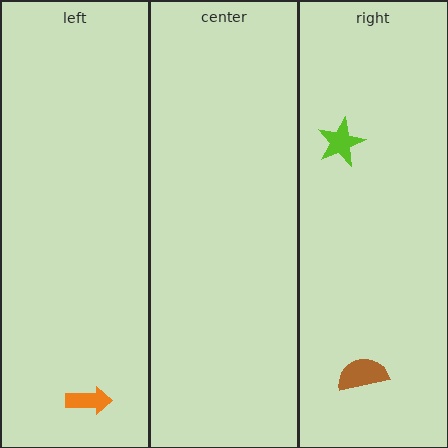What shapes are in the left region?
The orange arrow.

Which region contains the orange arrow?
The left region.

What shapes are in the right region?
The lime star, the brown semicircle.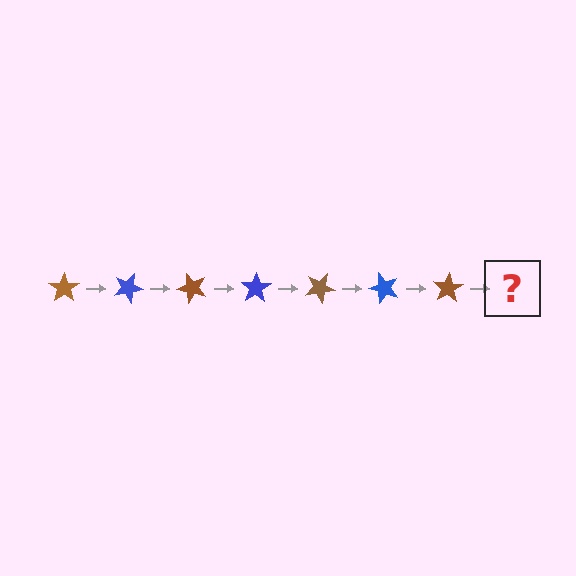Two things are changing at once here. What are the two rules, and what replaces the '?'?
The two rules are that it rotates 25 degrees each step and the color cycles through brown and blue. The '?' should be a blue star, rotated 175 degrees from the start.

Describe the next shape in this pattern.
It should be a blue star, rotated 175 degrees from the start.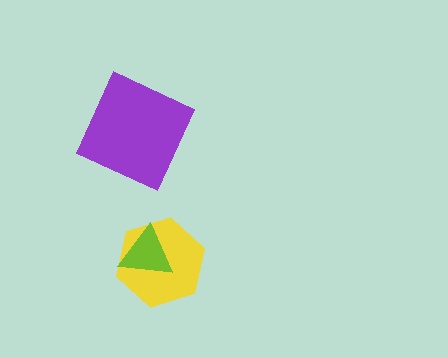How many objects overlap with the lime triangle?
1 object overlaps with the lime triangle.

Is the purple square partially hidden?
No, no other shape covers it.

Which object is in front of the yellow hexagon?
The lime triangle is in front of the yellow hexagon.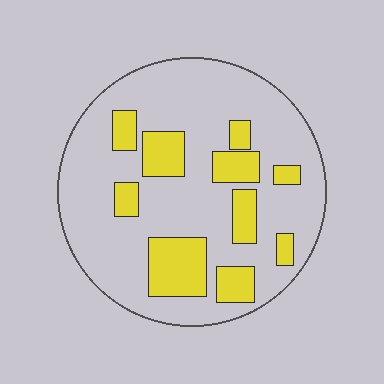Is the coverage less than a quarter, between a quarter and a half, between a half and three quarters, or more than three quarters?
Less than a quarter.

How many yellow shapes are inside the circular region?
10.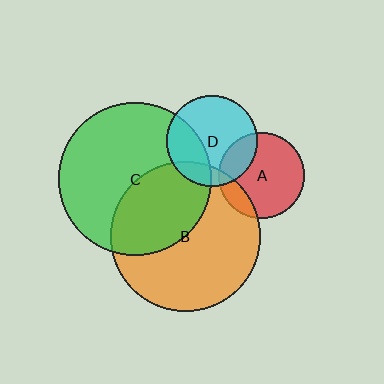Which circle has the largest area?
Circle C (green).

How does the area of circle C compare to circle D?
Approximately 2.8 times.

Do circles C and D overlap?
Yes.